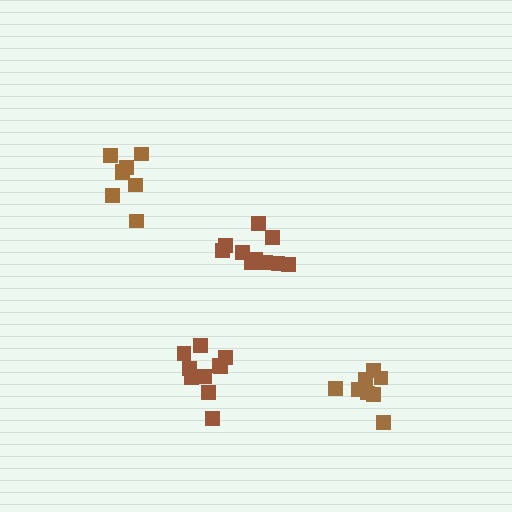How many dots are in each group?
Group 1: 10 dots, Group 2: 8 dots, Group 3: 8 dots, Group 4: 11 dots (37 total).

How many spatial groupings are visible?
There are 4 spatial groupings.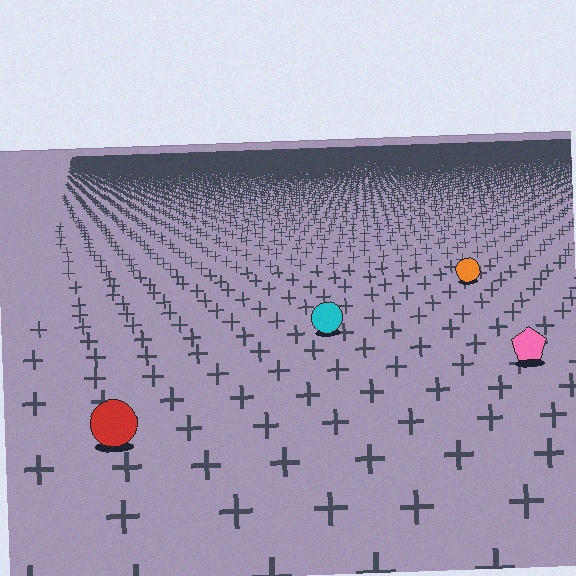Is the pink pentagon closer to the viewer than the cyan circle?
Yes. The pink pentagon is closer — you can tell from the texture gradient: the ground texture is coarser near it.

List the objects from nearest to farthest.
From nearest to farthest: the red circle, the pink pentagon, the cyan circle, the orange circle.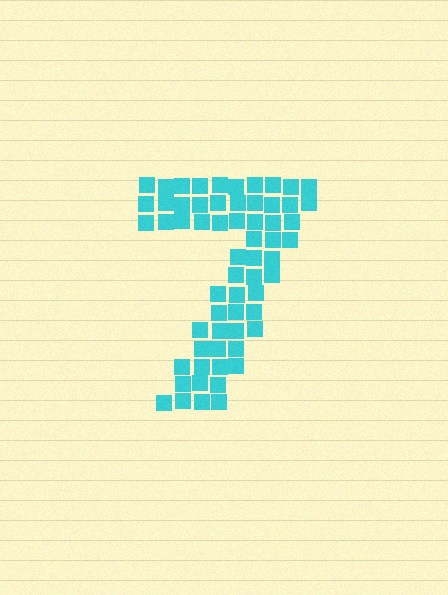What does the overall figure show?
The overall figure shows the digit 7.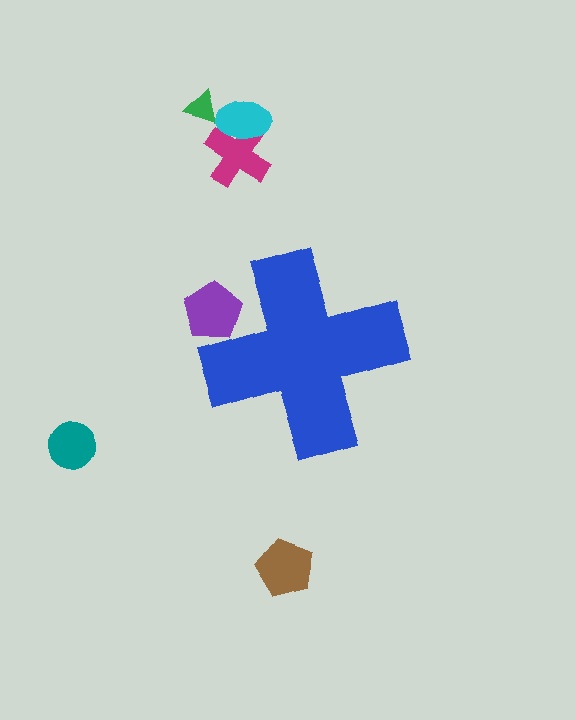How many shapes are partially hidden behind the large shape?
1 shape is partially hidden.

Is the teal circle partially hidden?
No, the teal circle is fully visible.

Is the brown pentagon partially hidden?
No, the brown pentagon is fully visible.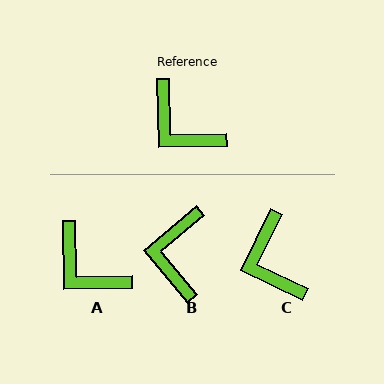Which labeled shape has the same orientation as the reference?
A.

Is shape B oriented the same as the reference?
No, it is off by about 51 degrees.